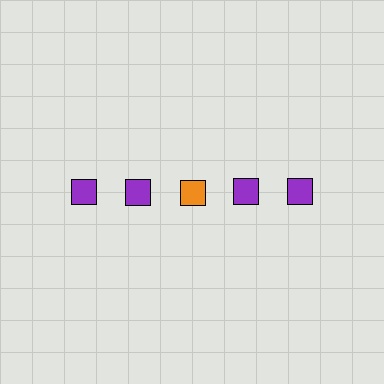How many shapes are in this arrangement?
There are 5 shapes arranged in a grid pattern.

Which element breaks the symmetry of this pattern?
The orange square in the top row, center column breaks the symmetry. All other shapes are purple squares.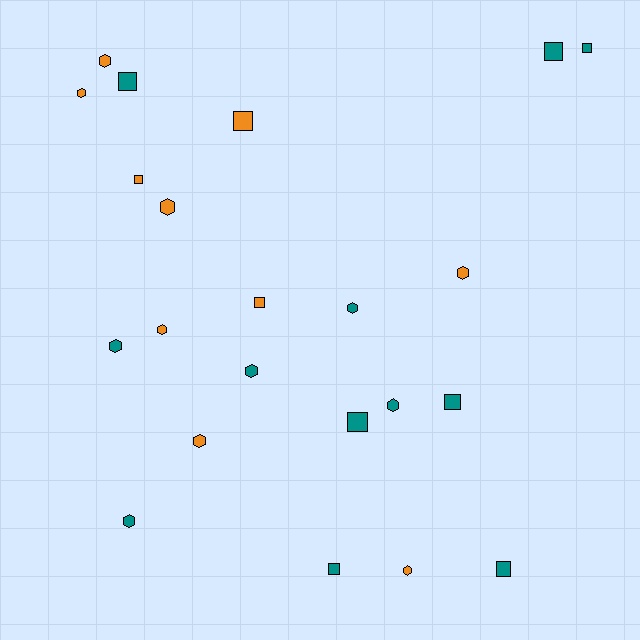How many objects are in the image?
There are 22 objects.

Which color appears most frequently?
Teal, with 12 objects.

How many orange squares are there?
There are 3 orange squares.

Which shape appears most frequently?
Hexagon, with 12 objects.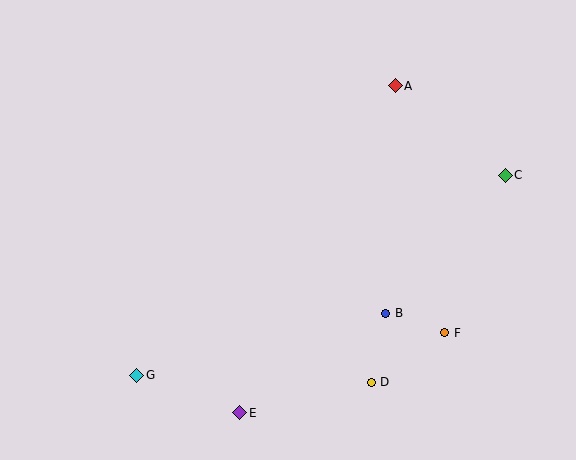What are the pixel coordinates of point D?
Point D is at (371, 382).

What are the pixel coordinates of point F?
Point F is at (445, 333).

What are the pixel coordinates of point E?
Point E is at (240, 413).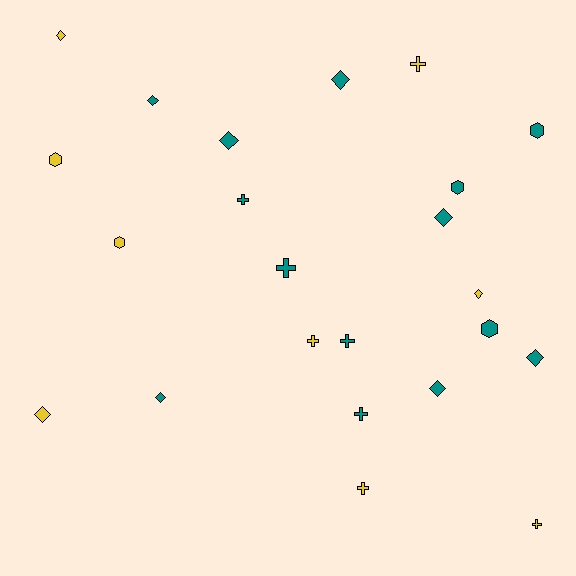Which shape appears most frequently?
Diamond, with 10 objects.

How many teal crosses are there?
There are 4 teal crosses.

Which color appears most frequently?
Teal, with 14 objects.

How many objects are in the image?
There are 23 objects.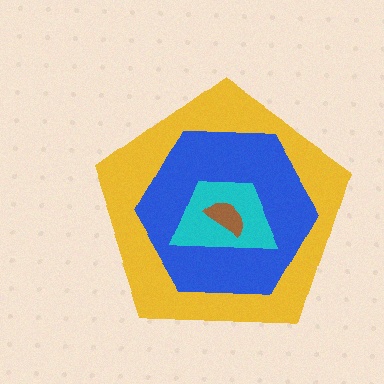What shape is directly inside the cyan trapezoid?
The brown semicircle.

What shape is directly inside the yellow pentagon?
The blue hexagon.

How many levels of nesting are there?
4.